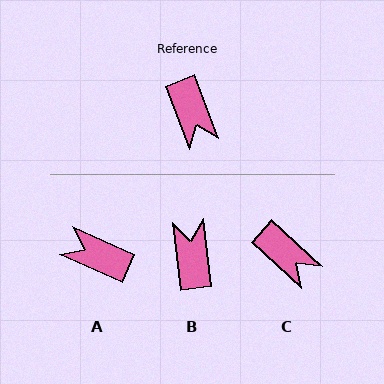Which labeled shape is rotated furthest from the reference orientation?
B, about 165 degrees away.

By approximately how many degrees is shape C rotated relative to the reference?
Approximately 26 degrees counter-clockwise.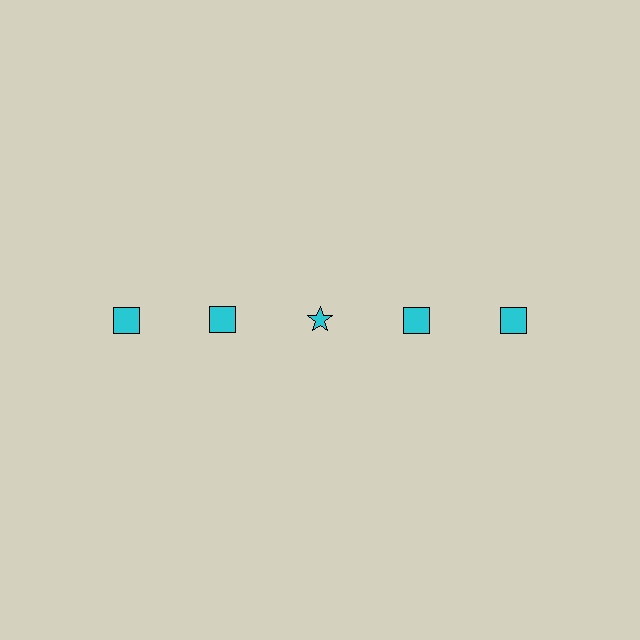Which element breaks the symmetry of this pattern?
The cyan star in the top row, center column breaks the symmetry. All other shapes are cyan squares.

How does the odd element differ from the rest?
It has a different shape: star instead of square.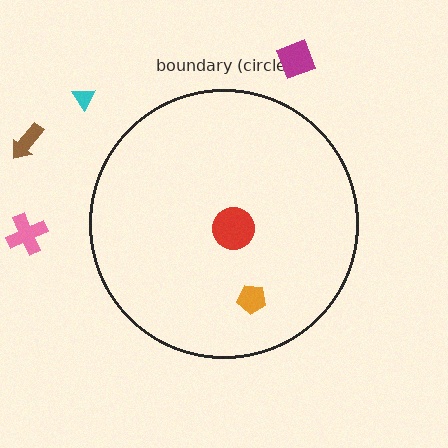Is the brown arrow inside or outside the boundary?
Outside.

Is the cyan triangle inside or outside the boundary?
Outside.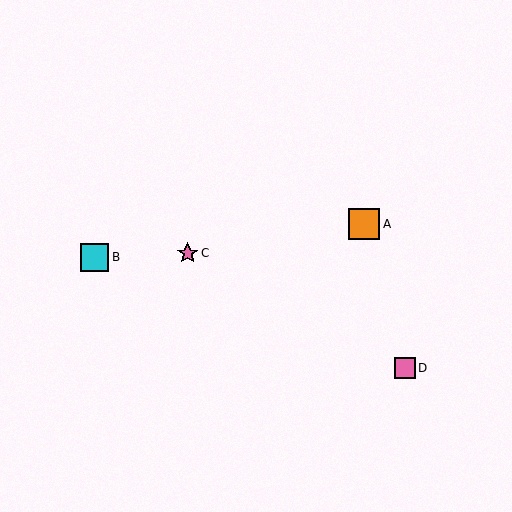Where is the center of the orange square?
The center of the orange square is at (364, 224).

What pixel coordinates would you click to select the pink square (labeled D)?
Click at (405, 368) to select the pink square D.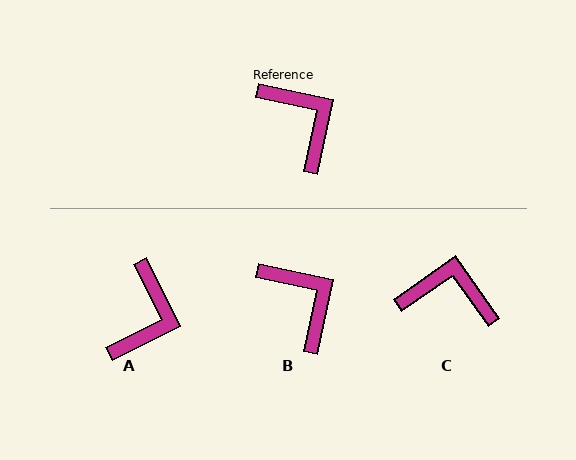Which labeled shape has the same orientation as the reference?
B.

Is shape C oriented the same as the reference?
No, it is off by about 47 degrees.